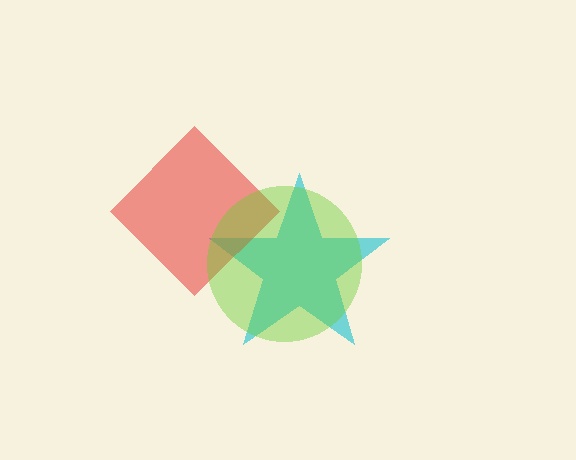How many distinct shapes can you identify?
There are 3 distinct shapes: a cyan star, a red diamond, a lime circle.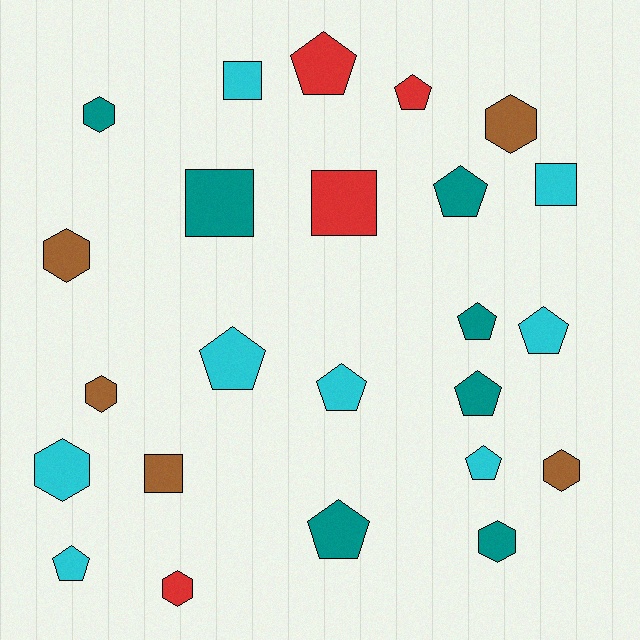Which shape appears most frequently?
Pentagon, with 11 objects.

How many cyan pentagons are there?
There are 5 cyan pentagons.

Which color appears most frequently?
Cyan, with 8 objects.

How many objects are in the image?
There are 24 objects.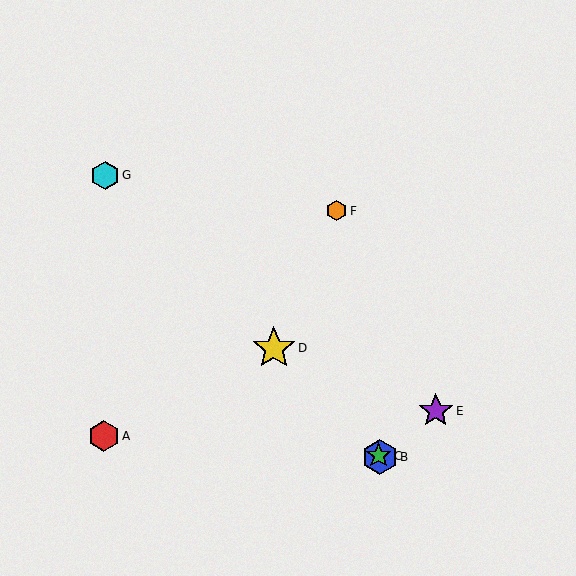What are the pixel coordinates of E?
Object E is at (436, 411).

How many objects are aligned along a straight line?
4 objects (B, C, D, G) are aligned along a straight line.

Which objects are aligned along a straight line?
Objects B, C, D, G are aligned along a straight line.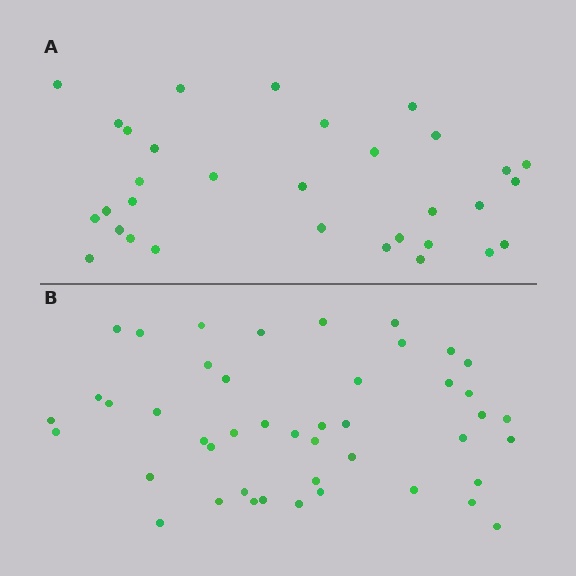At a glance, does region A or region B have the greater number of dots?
Region B (the bottom region) has more dots.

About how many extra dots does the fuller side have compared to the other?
Region B has approximately 15 more dots than region A.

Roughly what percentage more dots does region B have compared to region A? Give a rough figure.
About 40% more.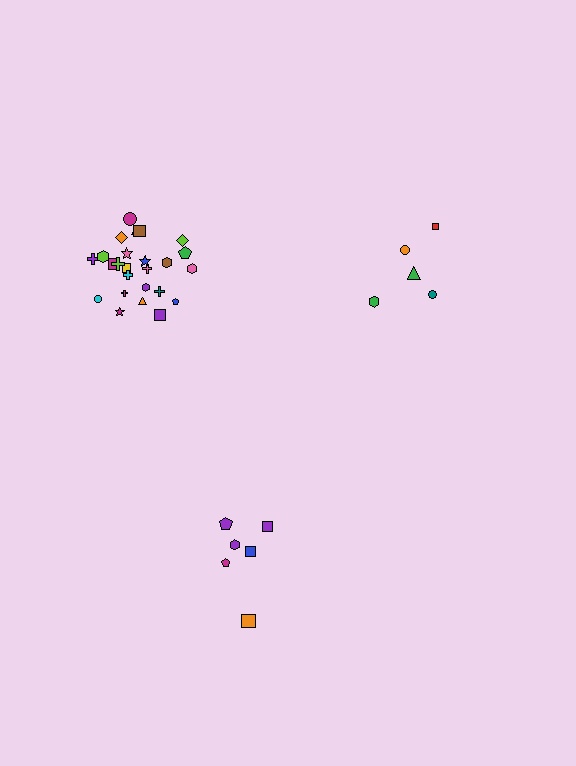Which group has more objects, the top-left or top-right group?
The top-left group.